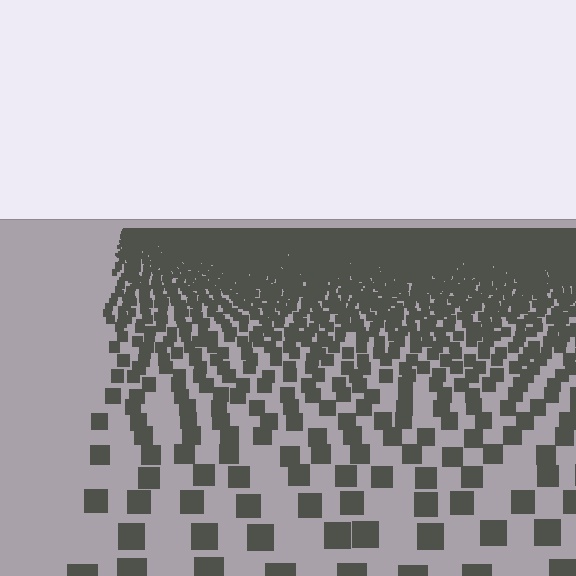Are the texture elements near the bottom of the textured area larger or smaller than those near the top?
Larger. Near the bottom, elements are closer to the viewer and appear at a bigger on-screen size.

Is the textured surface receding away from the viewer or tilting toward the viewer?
The surface is receding away from the viewer. Texture elements get smaller and denser toward the top.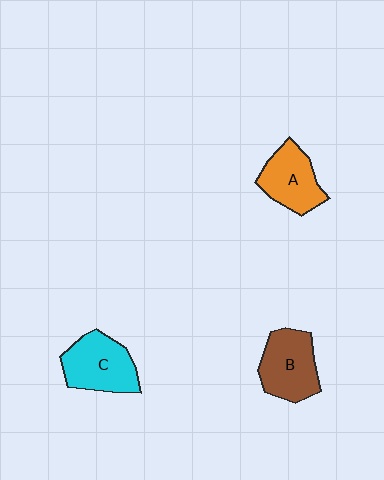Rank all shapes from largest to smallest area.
From largest to smallest: C (cyan), B (brown), A (orange).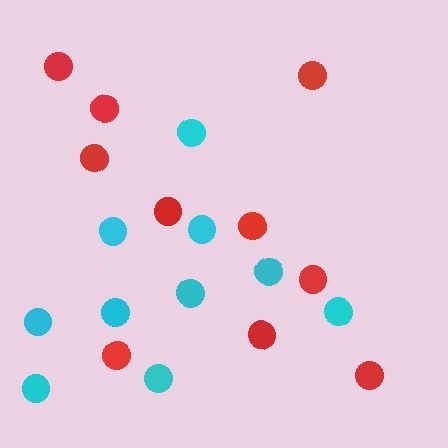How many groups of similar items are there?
There are 2 groups: one group of red circles (10) and one group of cyan circles (10).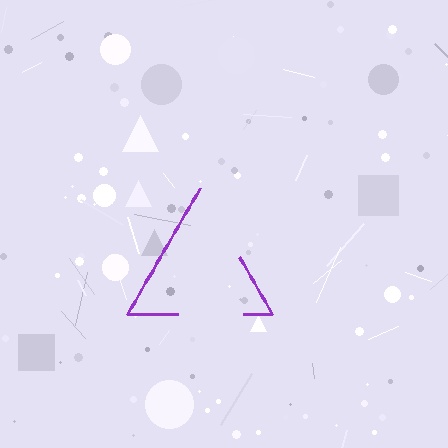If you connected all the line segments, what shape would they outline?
They would outline a triangle.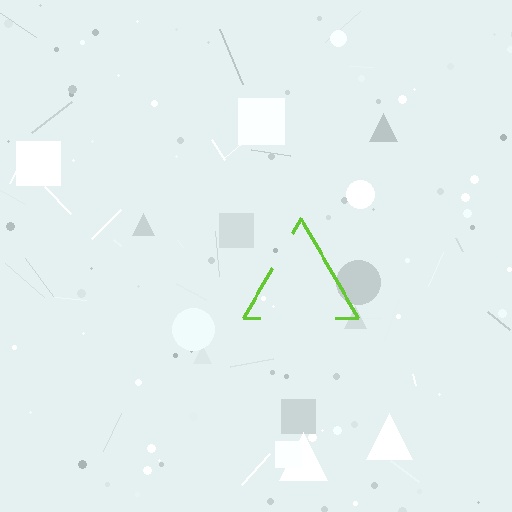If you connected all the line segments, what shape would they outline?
They would outline a triangle.